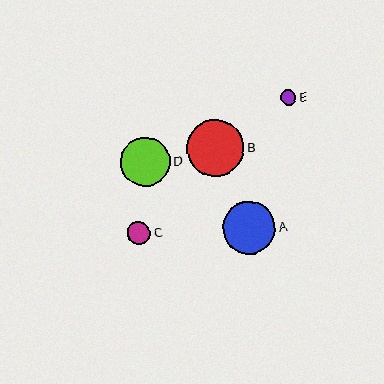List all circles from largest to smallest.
From largest to smallest: B, A, D, C, E.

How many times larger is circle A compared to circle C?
Circle A is approximately 2.2 times the size of circle C.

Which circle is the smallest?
Circle E is the smallest with a size of approximately 16 pixels.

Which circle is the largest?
Circle B is the largest with a size of approximately 57 pixels.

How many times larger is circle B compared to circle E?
Circle B is approximately 3.6 times the size of circle E.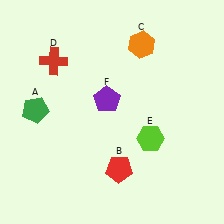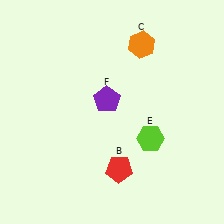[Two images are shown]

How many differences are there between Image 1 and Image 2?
There are 2 differences between the two images.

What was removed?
The green pentagon (A), the red cross (D) were removed in Image 2.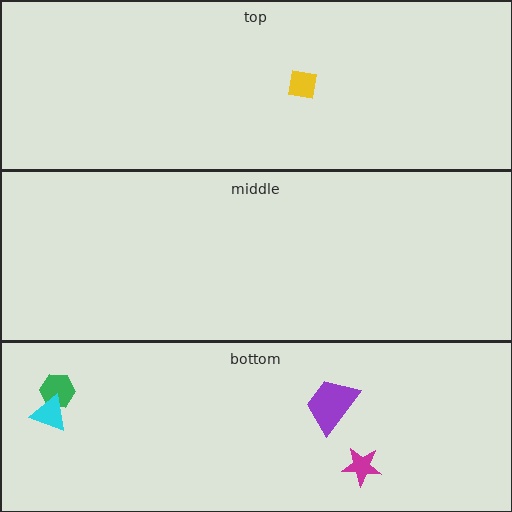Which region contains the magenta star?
The bottom region.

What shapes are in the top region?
The yellow square.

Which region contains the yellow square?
The top region.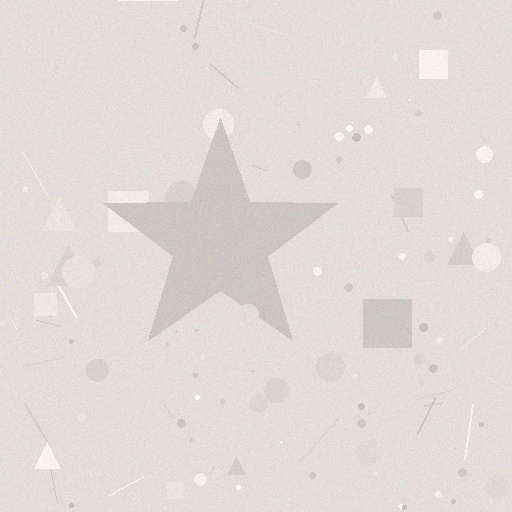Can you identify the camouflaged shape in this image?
The camouflaged shape is a star.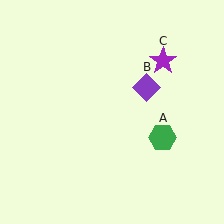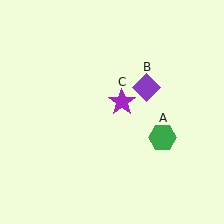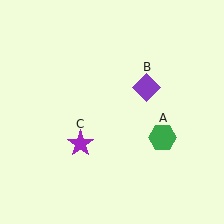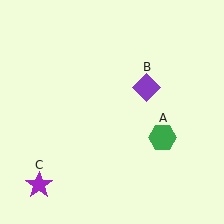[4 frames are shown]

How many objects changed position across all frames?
1 object changed position: purple star (object C).